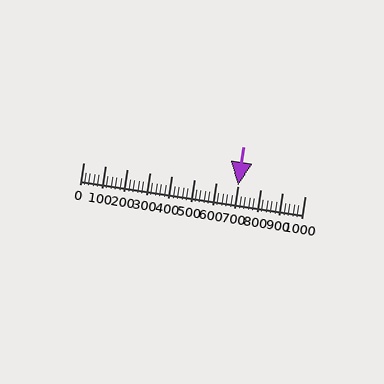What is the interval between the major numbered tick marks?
The major tick marks are spaced 100 units apart.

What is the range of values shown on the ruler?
The ruler shows values from 0 to 1000.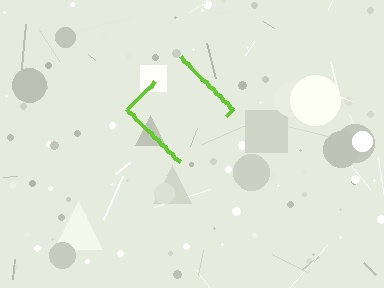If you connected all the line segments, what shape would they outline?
They would outline a diamond.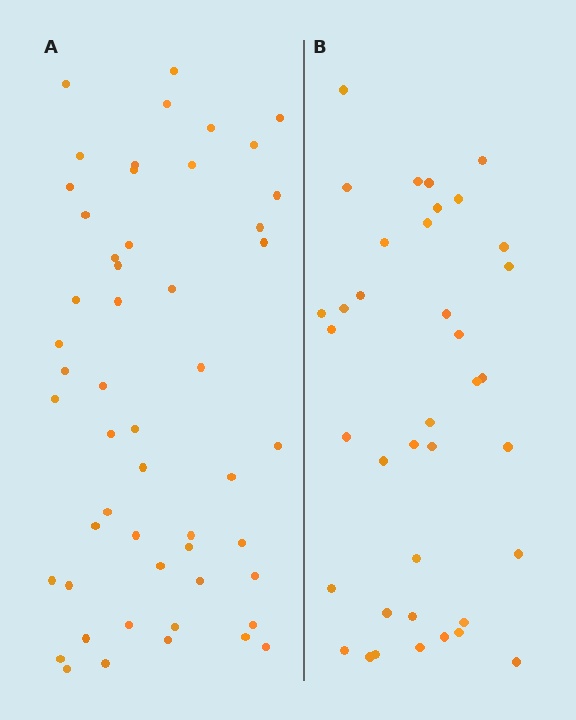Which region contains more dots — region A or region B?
Region A (the left region) has more dots.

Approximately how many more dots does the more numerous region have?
Region A has approximately 15 more dots than region B.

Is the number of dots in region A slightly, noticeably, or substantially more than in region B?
Region A has noticeably more, but not dramatically so. The ratio is roughly 1.4 to 1.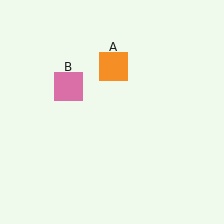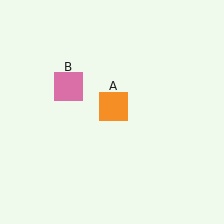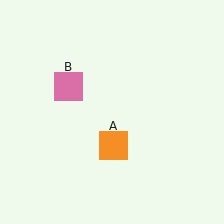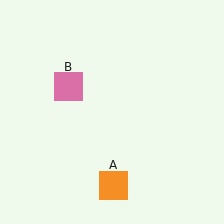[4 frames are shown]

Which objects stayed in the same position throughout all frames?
Pink square (object B) remained stationary.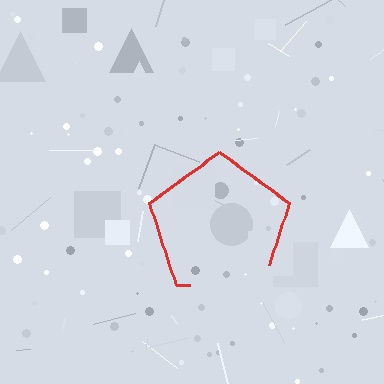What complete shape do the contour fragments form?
The contour fragments form a pentagon.